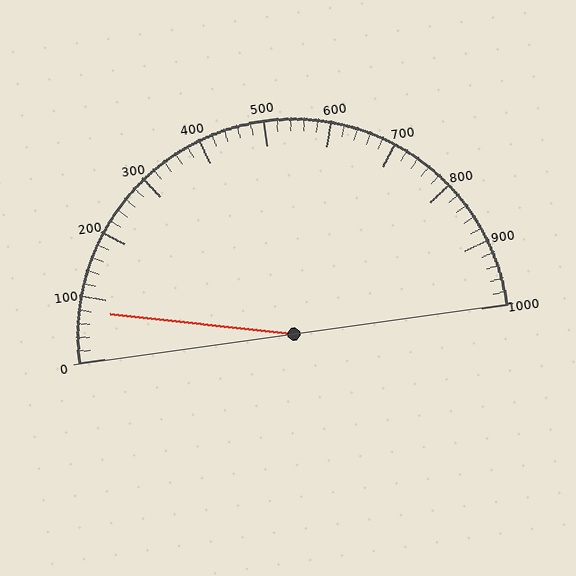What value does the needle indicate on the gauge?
The needle indicates approximately 80.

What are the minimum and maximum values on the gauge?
The gauge ranges from 0 to 1000.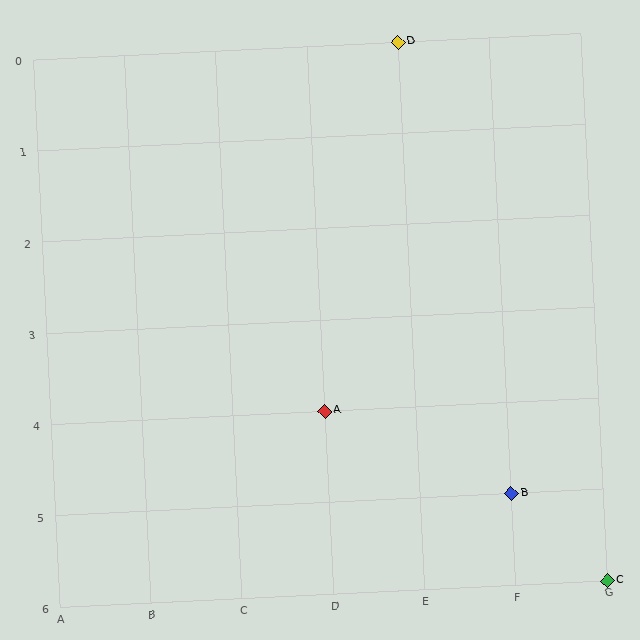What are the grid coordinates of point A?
Point A is at grid coordinates (D, 4).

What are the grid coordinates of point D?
Point D is at grid coordinates (E, 0).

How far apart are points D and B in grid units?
Points D and B are 1 column and 5 rows apart (about 5.1 grid units diagonally).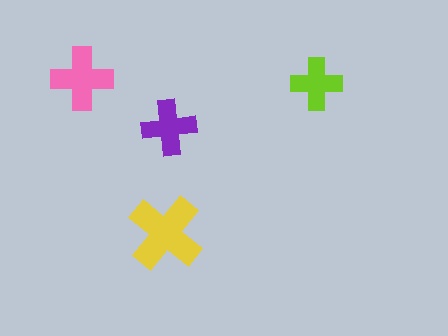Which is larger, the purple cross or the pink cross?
The pink one.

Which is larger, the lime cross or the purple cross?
The purple one.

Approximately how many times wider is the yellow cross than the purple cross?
About 1.5 times wider.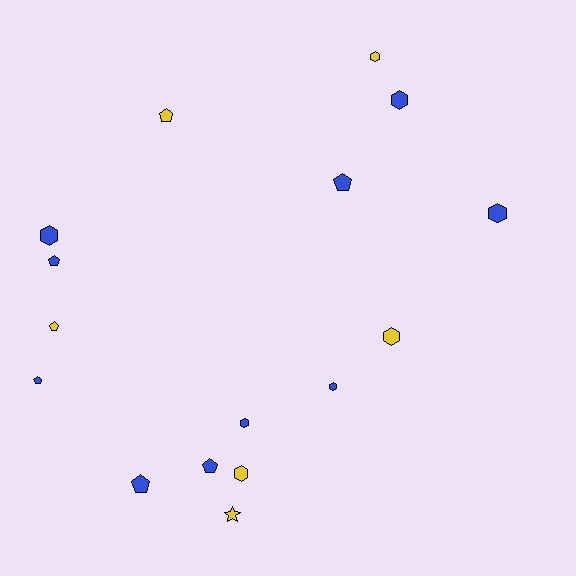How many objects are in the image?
There are 16 objects.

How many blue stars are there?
There are no blue stars.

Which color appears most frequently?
Blue, with 10 objects.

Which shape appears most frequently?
Hexagon, with 8 objects.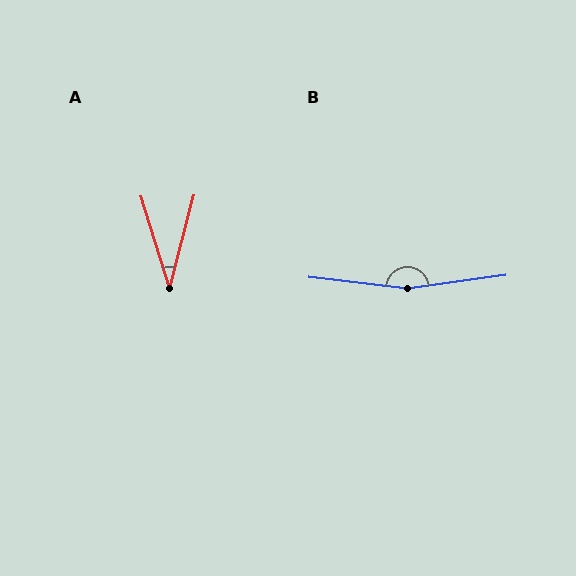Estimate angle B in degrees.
Approximately 166 degrees.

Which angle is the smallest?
A, at approximately 32 degrees.